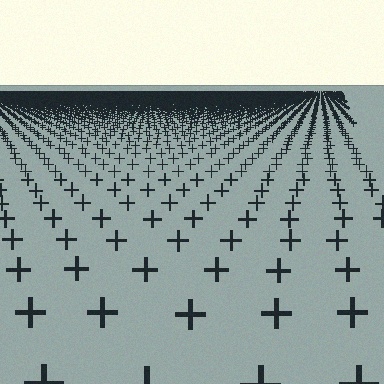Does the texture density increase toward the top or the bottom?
Density increases toward the top.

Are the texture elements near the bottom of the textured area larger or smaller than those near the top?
Larger. Near the bottom, elements are closer to the viewer and appear at a bigger on-screen size.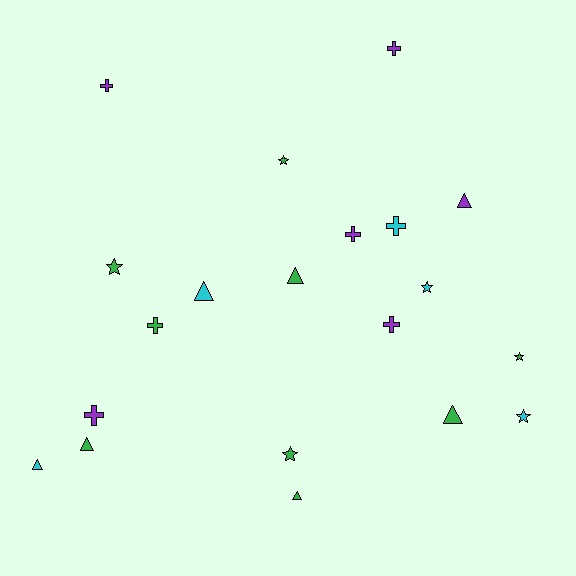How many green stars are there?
There are 4 green stars.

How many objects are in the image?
There are 20 objects.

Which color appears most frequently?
Green, with 9 objects.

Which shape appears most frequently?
Triangle, with 7 objects.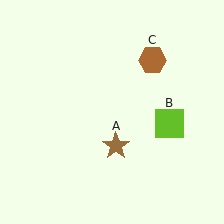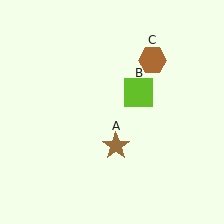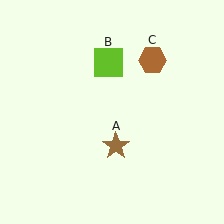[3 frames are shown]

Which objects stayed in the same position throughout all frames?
Brown star (object A) and brown hexagon (object C) remained stationary.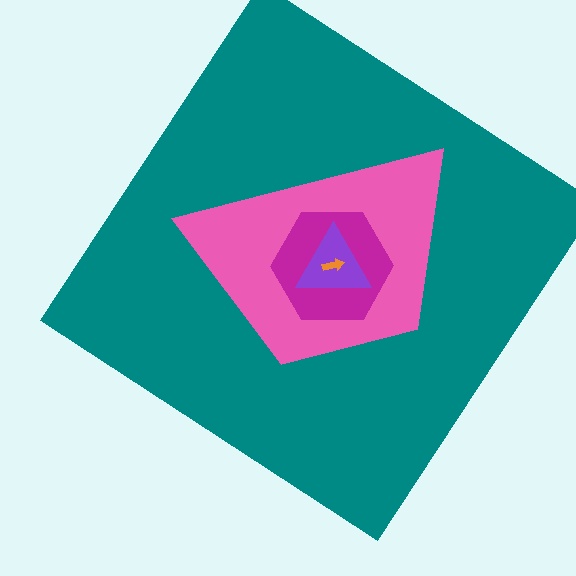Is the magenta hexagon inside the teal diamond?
Yes.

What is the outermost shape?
The teal diamond.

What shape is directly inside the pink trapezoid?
The magenta hexagon.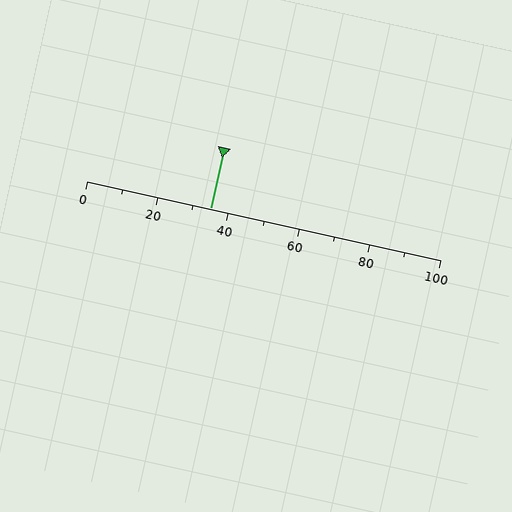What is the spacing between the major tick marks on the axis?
The major ticks are spaced 20 apart.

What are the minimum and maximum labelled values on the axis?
The axis runs from 0 to 100.